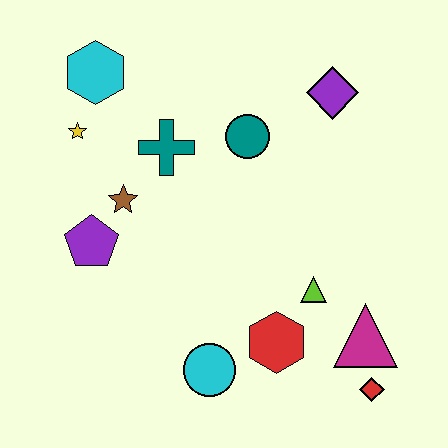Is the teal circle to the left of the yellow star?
No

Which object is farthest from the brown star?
The red diamond is farthest from the brown star.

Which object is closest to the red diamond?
The magenta triangle is closest to the red diamond.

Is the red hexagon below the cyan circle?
No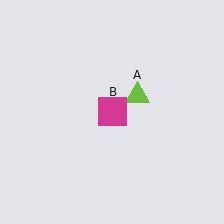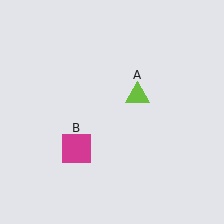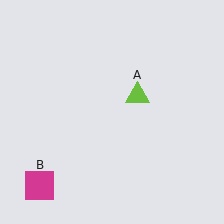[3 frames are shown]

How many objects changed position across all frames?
1 object changed position: magenta square (object B).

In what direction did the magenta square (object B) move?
The magenta square (object B) moved down and to the left.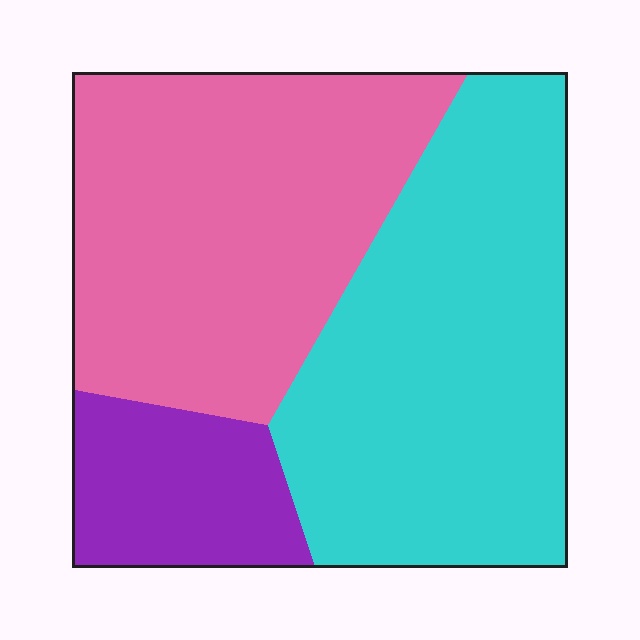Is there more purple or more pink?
Pink.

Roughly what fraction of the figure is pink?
Pink takes up about two fifths (2/5) of the figure.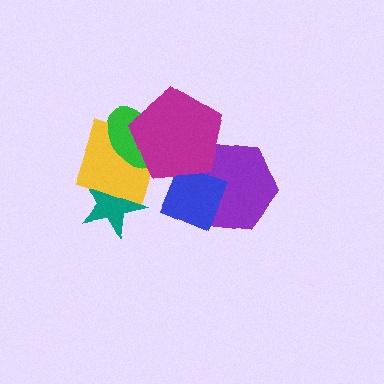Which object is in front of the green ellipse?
The magenta pentagon is in front of the green ellipse.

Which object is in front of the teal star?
The yellow square is in front of the teal star.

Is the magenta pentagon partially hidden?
No, no other shape covers it.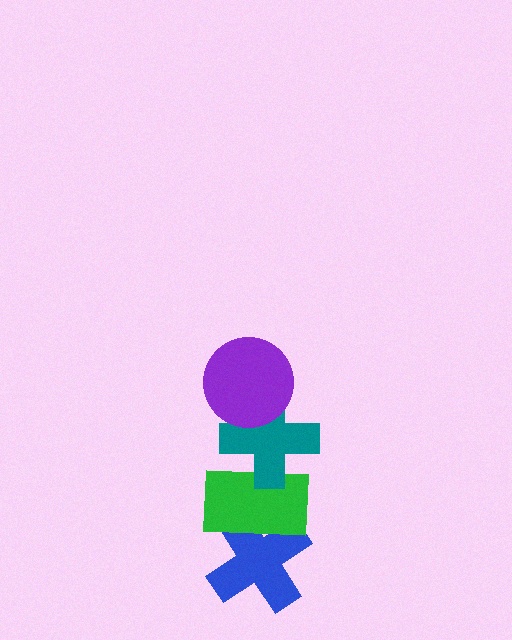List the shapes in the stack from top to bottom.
From top to bottom: the purple circle, the teal cross, the green rectangle, the blue cross.